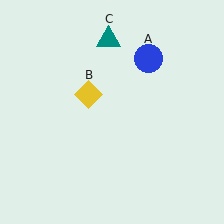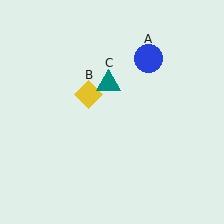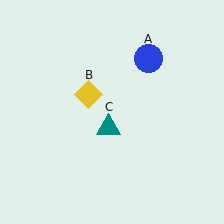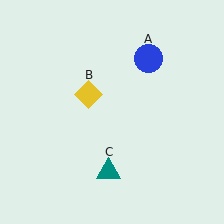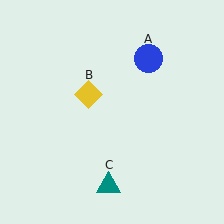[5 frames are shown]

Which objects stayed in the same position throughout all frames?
Blue circle (object A) and yellow diamond (object B) remained stationary.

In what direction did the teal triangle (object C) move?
The teal triangle (object C) moved down.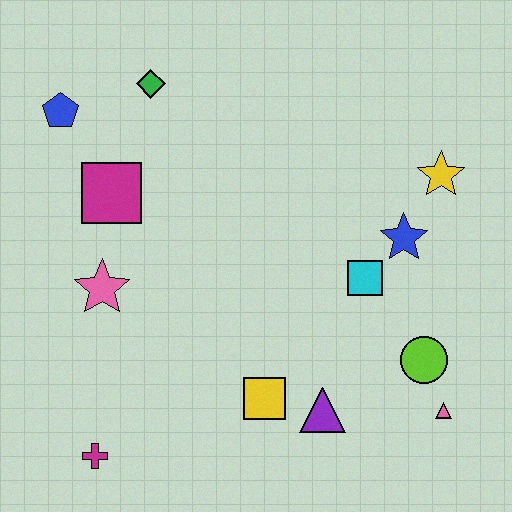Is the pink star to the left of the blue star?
Yes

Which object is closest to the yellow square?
The purple triangle is closest to the yellow square.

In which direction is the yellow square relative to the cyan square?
The yellow square is below the cyan square.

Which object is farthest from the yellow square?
The blue pentagon is farthest from the yellow square.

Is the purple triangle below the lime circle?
Yes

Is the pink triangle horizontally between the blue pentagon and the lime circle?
No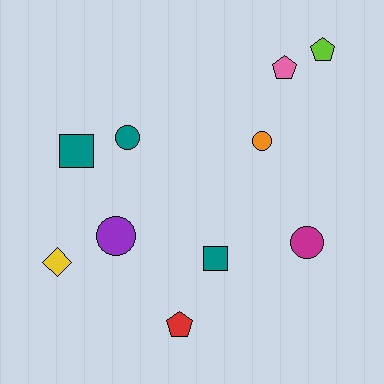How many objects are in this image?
There are 10 objects.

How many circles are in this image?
There are 4 circles.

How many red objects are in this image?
There is 1 red object.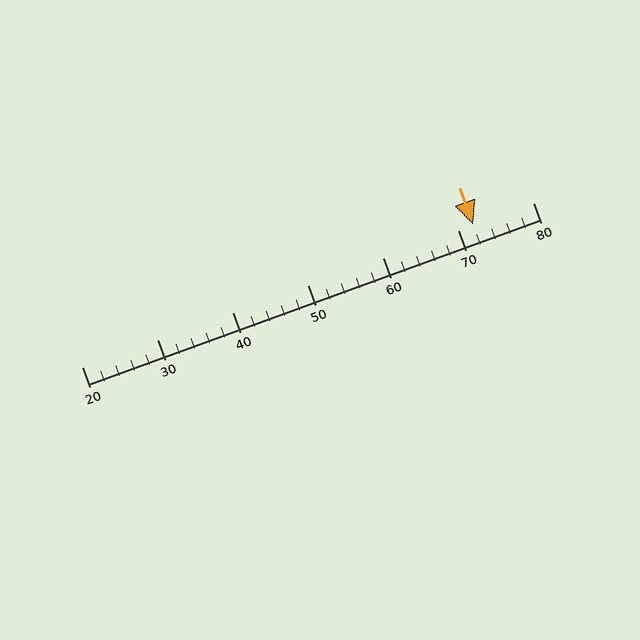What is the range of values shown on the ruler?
The ruler shows values from 20 to 80.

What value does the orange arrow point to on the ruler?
The orange arrow points to approximately 72.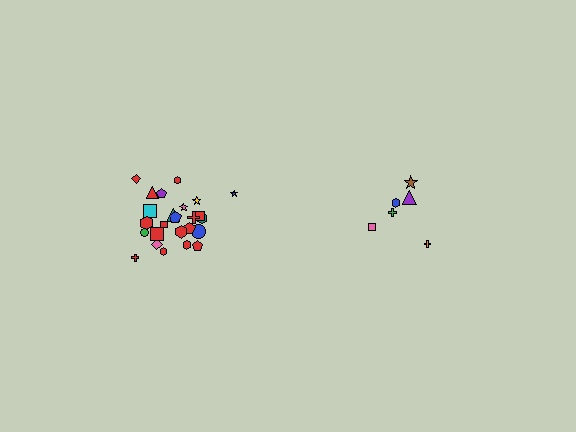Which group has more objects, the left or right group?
The left group.